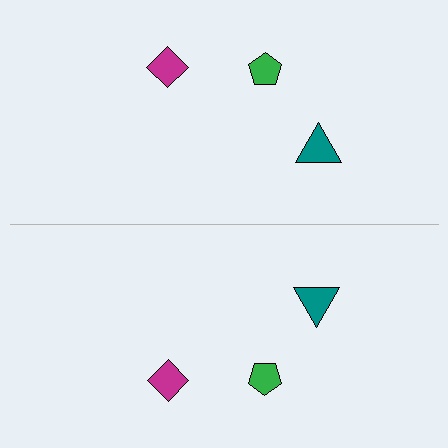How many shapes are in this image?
There are 6 shapes in this image.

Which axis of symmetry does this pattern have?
The pattern has a horizontal axis of symmetry running through the center of the image.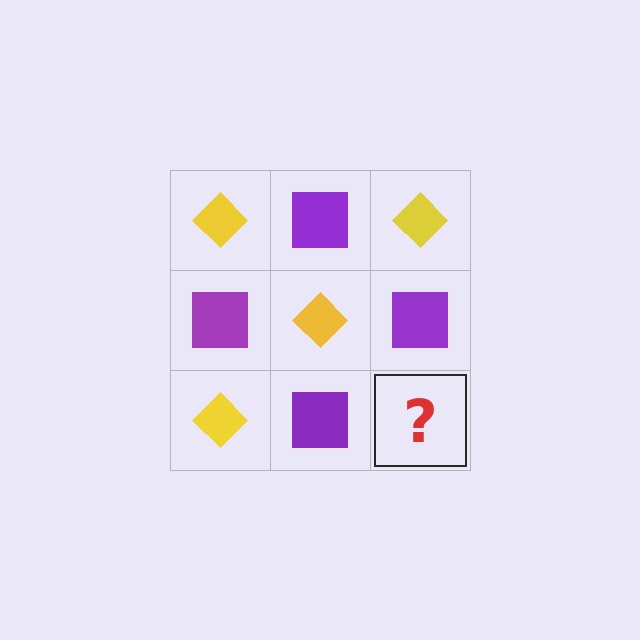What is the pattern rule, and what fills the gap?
The rule is that it alternates yellow diamond and purple square in a checkerboard pattern. The gap should be filled with a yellow diamond.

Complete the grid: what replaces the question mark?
The question mark should be replaced with a yellow diamond.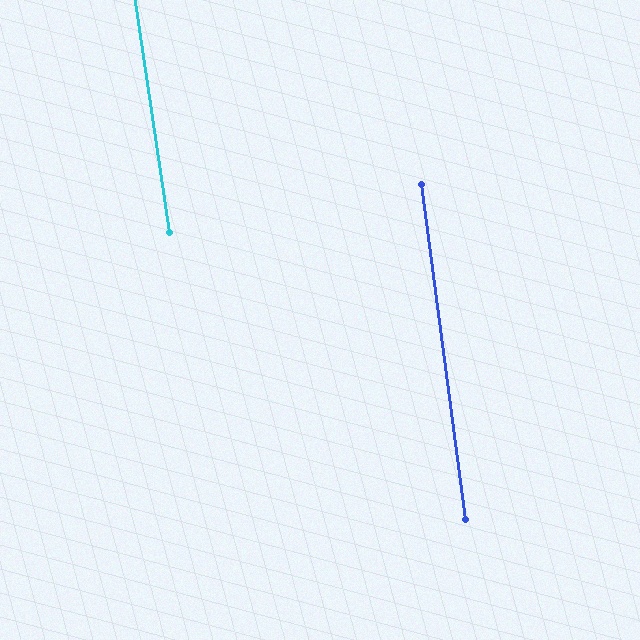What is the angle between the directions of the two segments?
Approximately 1 degree.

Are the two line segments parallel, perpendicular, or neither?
Parallel — their directions differ by only 1.0°.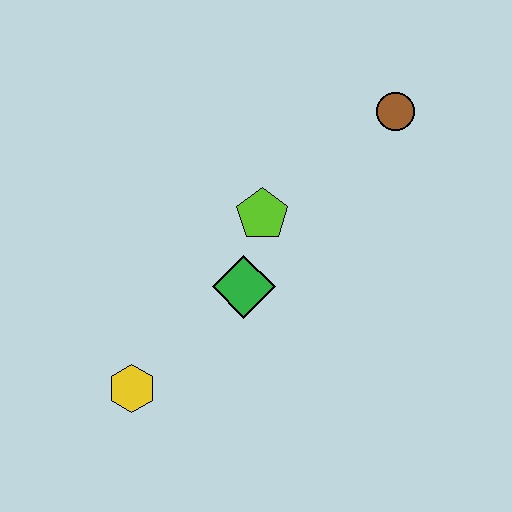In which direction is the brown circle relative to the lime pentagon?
The brown circle is to the right of the lime pentagon.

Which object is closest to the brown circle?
The lime pentagon is closest to the brown circle.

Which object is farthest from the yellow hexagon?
The brown circle is farthest from the yellow hexagon.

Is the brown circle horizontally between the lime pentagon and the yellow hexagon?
No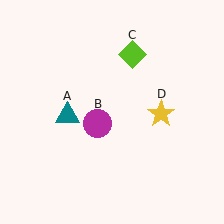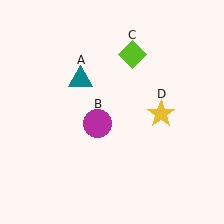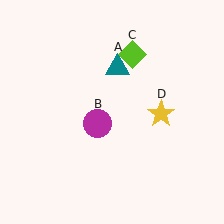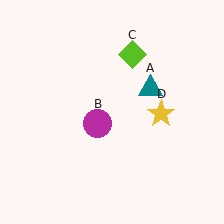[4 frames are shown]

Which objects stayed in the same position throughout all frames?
Magenta circle (object B) and lime diamond (object C) and yellow star (object D) remained stationary.